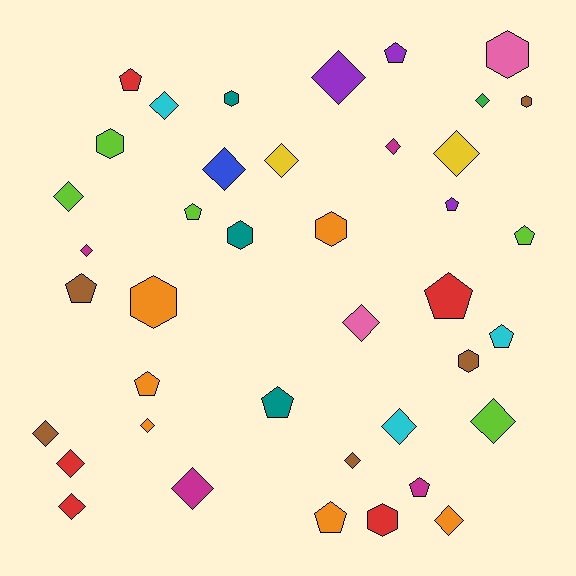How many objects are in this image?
There are 40 objects.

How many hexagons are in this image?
There are 9 hexagons.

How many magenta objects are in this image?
There are 4 magenta objects.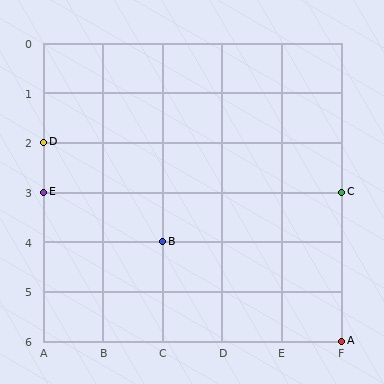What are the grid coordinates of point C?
Point C is at grid coordinates (F, 3).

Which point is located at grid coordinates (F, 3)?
Point C is at (F, 3).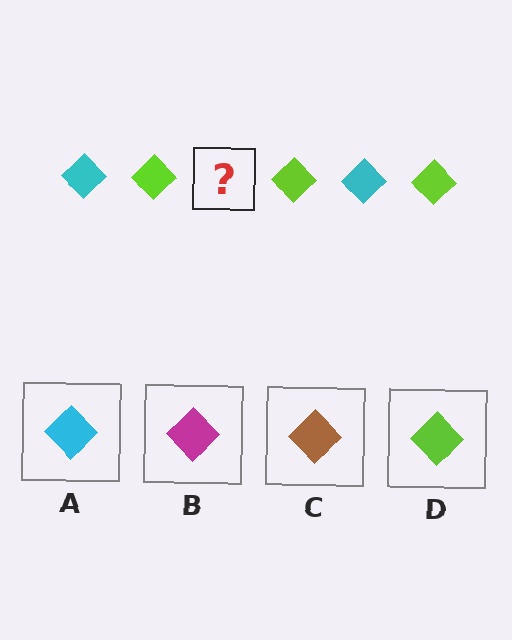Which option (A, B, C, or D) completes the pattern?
A.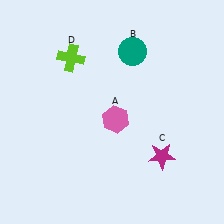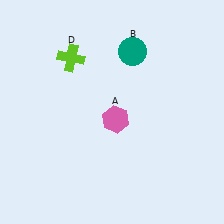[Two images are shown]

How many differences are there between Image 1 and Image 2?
There is 1 difference between the two images.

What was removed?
The magenta star (C) was removed in Image 2.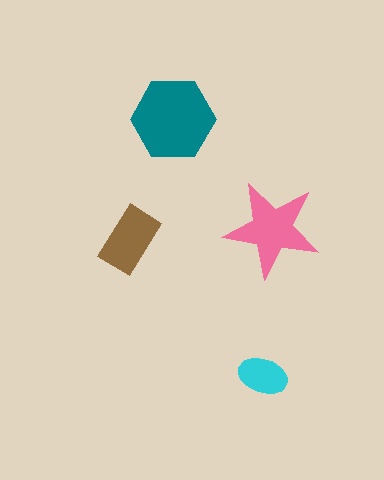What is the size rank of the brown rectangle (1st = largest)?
3rd.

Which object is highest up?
The teal hexagon is topmost.